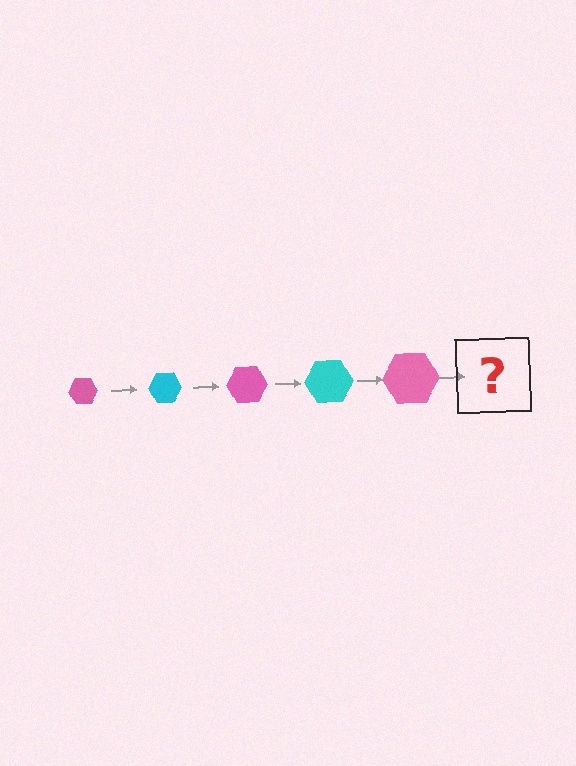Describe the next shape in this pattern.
It should be a cyan hexagon, larger than the previous one.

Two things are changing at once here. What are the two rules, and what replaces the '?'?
The two rules are that the hexagon grows larger each step and the color cycles through pink and cyan. The '?' should be a cyan hexagon, larger than the previous one.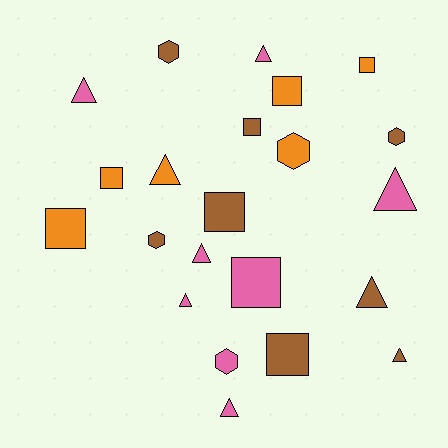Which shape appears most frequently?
Triangle, with 9 objects.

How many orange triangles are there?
There is 1 orange triangle.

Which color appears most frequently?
Brown, with 8 objects.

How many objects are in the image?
There are 22 objects.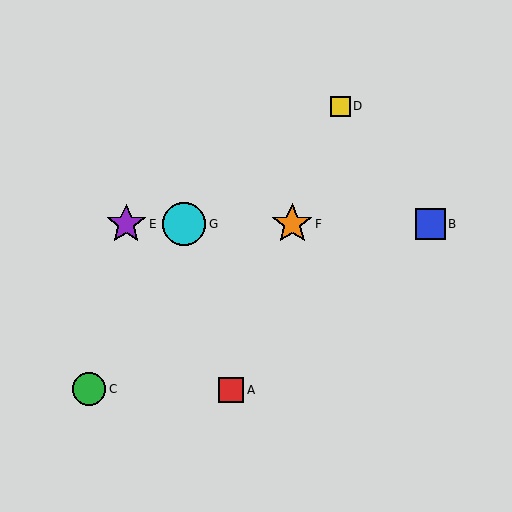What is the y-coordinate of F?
Object F is at y≈224.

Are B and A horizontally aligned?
No, B is at y≈224 and A is at y≈390.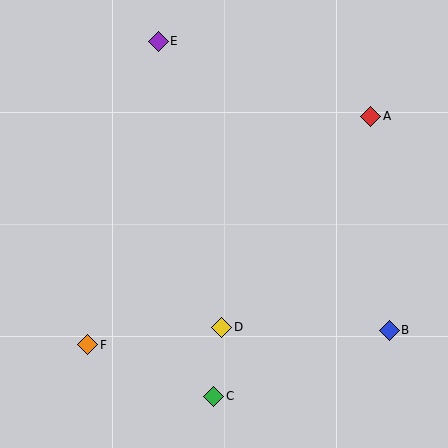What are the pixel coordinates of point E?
Point E is at (158, 41).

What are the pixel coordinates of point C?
Point C is at (214, 396).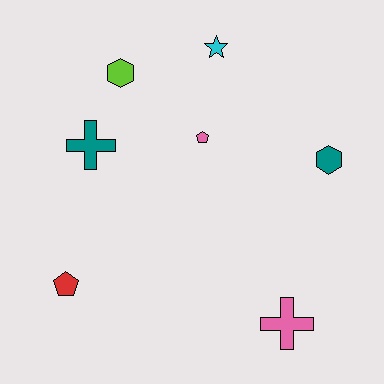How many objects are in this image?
There are 7 objects.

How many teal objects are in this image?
There are 2 teal objects.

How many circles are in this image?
There are no circles.